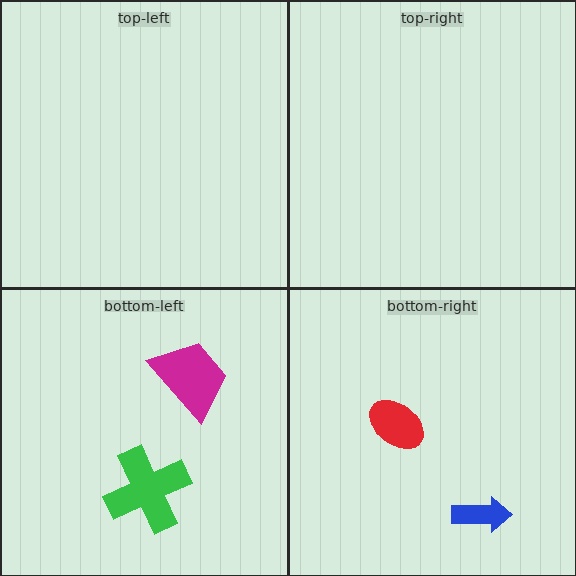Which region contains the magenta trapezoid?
The bottom-left region.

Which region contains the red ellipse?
The bottom-right region.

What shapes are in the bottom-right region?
The red ellipse, the blue arrow.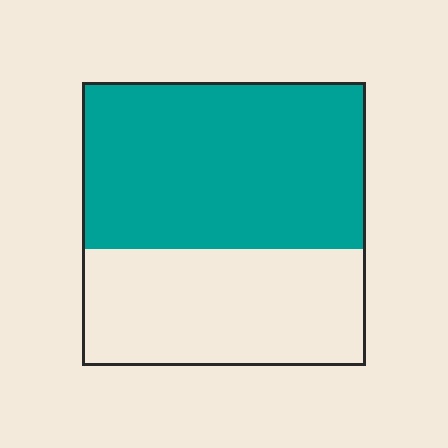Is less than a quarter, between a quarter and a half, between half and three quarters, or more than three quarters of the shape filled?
Between half and three quarters.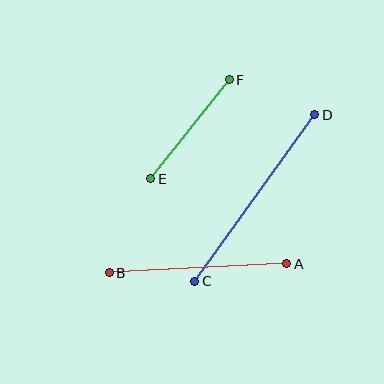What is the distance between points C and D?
The distance is approximately 205 pixels.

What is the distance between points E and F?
The distance is approximately 126 pixels.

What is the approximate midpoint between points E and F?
The midpoint is at approximately (190, 129) pixels.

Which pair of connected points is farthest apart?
Points C and D are farthest apart.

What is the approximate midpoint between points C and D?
The midpoint is at approximately (255, 198) pixels.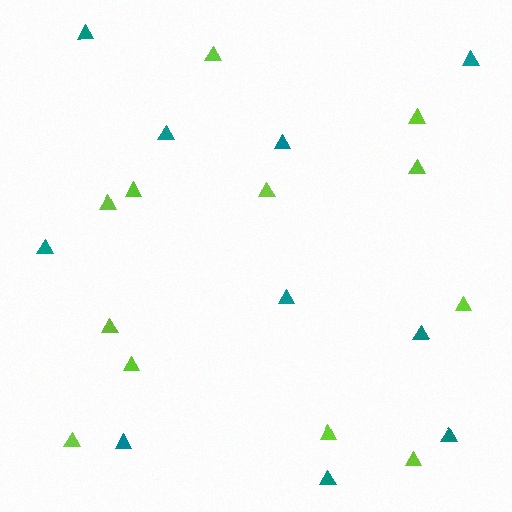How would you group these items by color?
There are 2 groups: one group of teal triangles (10) and one group of lime triangles (12).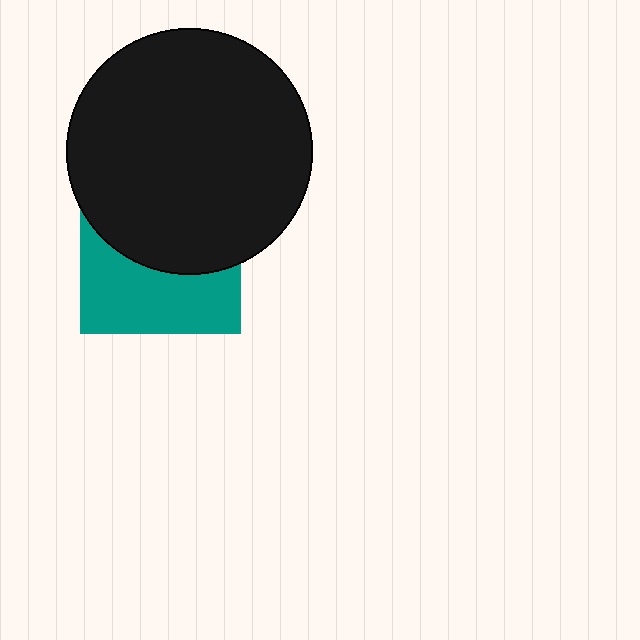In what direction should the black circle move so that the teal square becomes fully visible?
The black circle should move up. That is the shortest direction to clear the overlap and leave the teal square fully visible.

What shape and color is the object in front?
The object in front is a black circle.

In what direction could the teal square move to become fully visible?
The teal square could move down. That would shift it out from behind the black circle entirely.